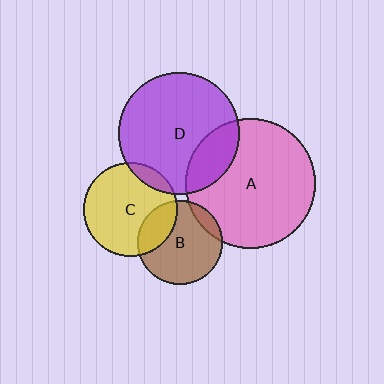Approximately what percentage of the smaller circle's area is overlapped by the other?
Approximately 25%.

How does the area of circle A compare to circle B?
Approximately 2.3 times.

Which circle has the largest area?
Circle A (pink).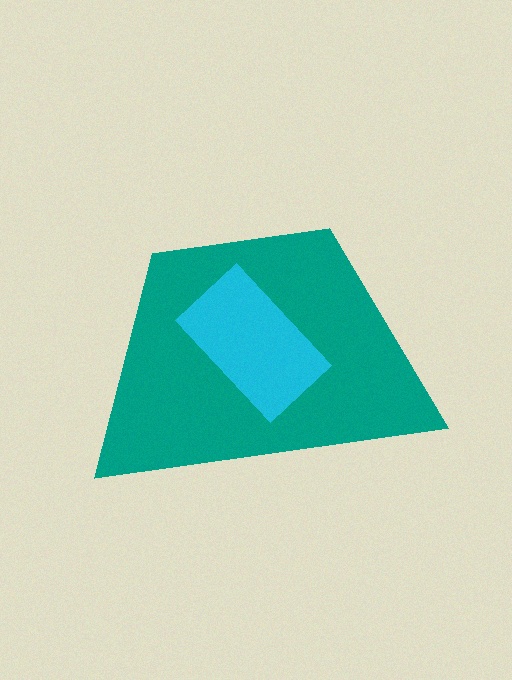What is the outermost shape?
The teal trapezoid.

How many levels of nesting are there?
2.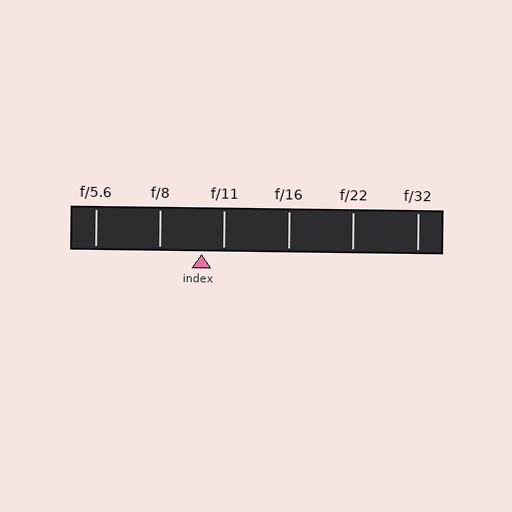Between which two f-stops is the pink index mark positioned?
The index mark is between f/8 and f/11.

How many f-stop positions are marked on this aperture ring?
There are 6 f-stop positions marked.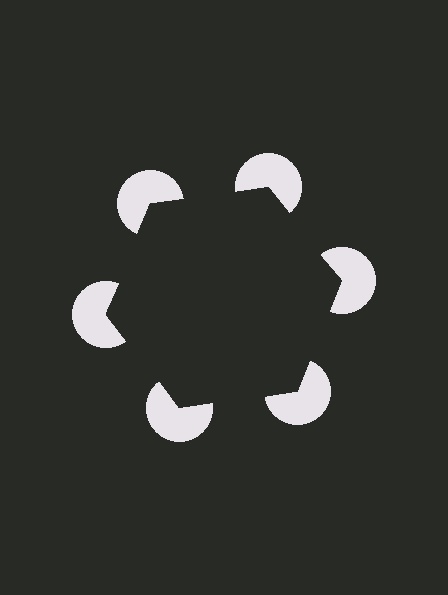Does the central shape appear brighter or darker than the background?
It typically appears slightly darker than the background, even though no actual brightness change is drawn.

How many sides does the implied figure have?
6 sides.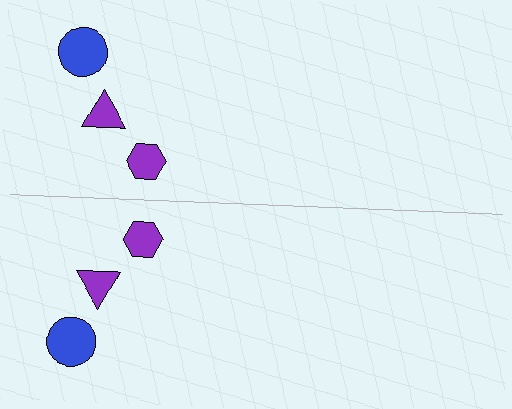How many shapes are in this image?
There are 6 shapes in this image.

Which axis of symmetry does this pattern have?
The pattern has a horizontal axis of symmetry running through the center of the image.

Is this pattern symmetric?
Yes, this pattern has bilateral (reflection) symmetry.